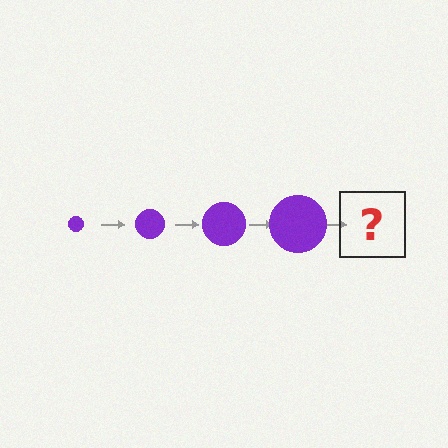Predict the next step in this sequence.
The next step is a purple circle, larger than the previous one.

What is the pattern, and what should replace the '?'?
The pattern is that the circle gets progressively larger each step. The '?' should be a purple circle, larger than the previous one.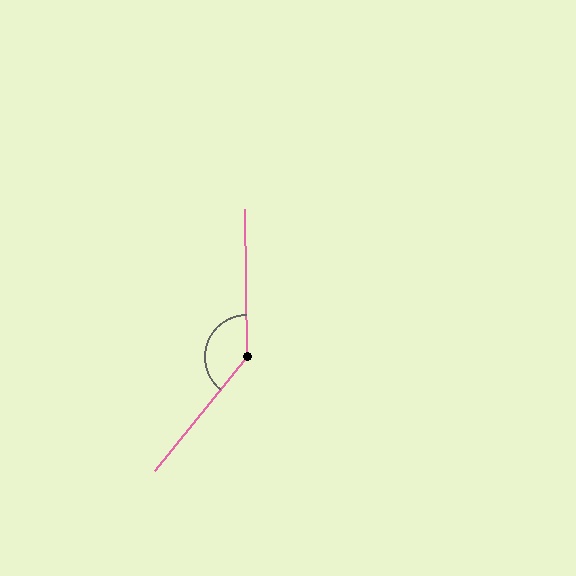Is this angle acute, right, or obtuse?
It is obtuse.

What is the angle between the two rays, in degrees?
Approximately 140 degrees.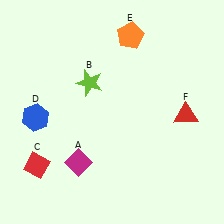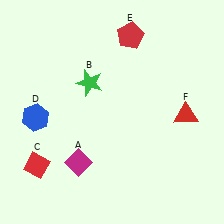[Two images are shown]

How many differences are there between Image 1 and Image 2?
There are 2 differences between the two images.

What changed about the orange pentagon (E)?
In Image 1, E is orange. In Image 2, it changed to red.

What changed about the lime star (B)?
In Image 1, B is lime. In Image 2, it changed to green.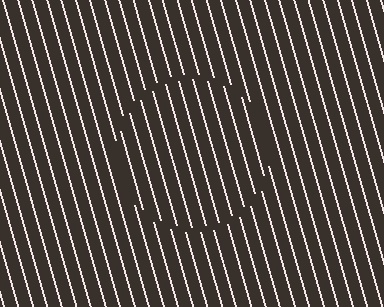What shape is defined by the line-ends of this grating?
An illusory circle. The interior of the shape contains the same grating, shifted by half a period — the contour is defined by the phase discontinuity where line-ends from the inner and outer gratings abut.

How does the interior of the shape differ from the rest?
The interior of the shape contains the same grating, shifted by half a period — the contour is defined by the phase discontinuity where line-ends from the inner and outer gratings abut.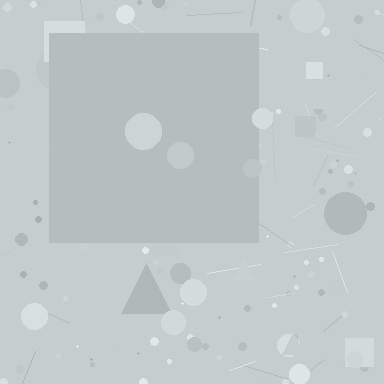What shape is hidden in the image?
A square is hidden in the image.